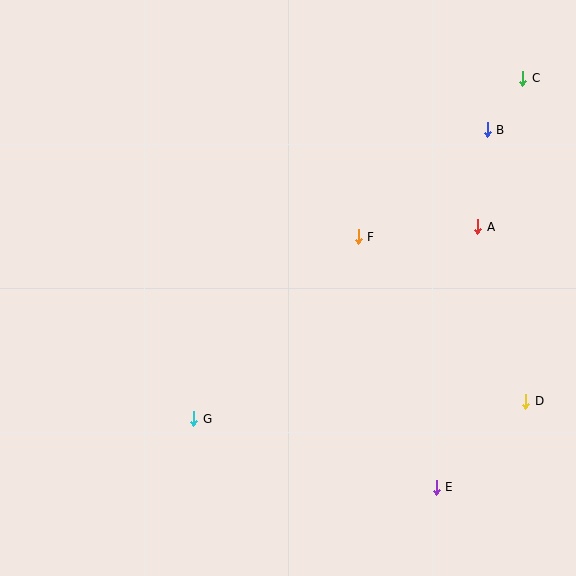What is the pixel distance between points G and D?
The distance between G and D is 333 pixels.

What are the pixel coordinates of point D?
Point D is at (526, 401).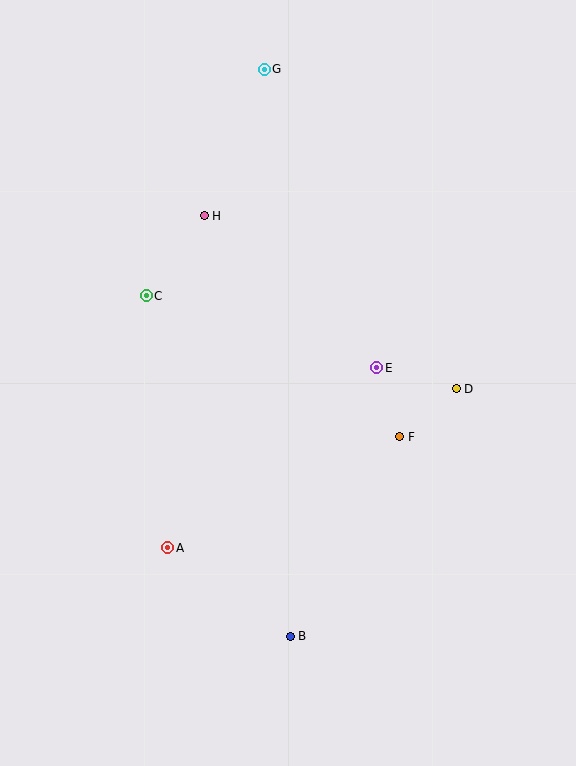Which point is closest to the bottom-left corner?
Point A is closest to the bottom-left corner.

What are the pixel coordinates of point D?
Point D is at (456, 389).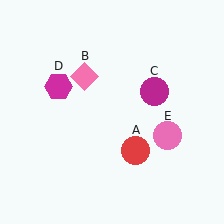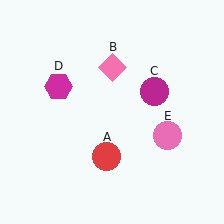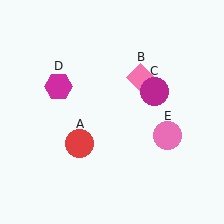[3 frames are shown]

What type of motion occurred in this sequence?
The red circle (object A), pink diamond (object B) rotated clockwise around the center of the scene.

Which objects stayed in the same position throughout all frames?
Magenta circle (object C) and magenta hexagon (object D) and pink circle (object E) remained stationary.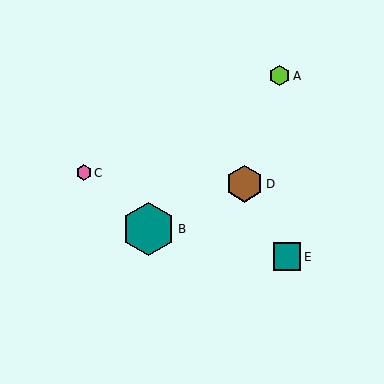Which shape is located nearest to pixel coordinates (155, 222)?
The teal hexagon (labeled B) at (149, 229) is nearest to that location.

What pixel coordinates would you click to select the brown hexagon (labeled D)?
Click at (245, 184) to select the brown hexagon D.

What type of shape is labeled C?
Shape C is a pink hexagon.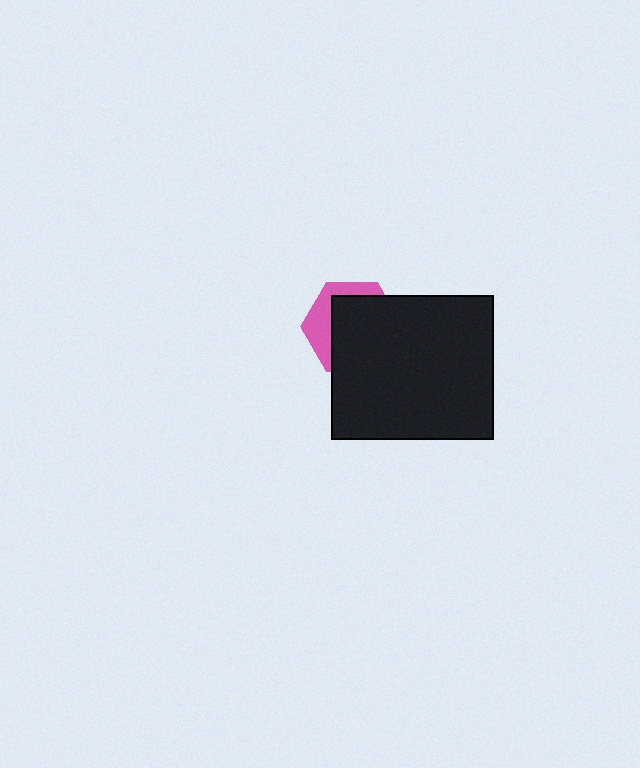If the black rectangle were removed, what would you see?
You would see the complete pink hexagon.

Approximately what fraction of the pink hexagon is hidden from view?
Roughly 66% of the pink hexagon is hidden behind the black rectangle.